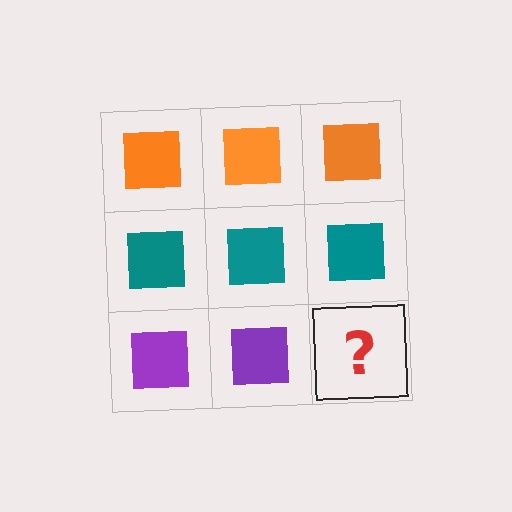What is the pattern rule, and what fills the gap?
The rule is that each row has a consistent color. The gap should be filled with a purple square.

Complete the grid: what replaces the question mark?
The question mark should be replaced with a purple square.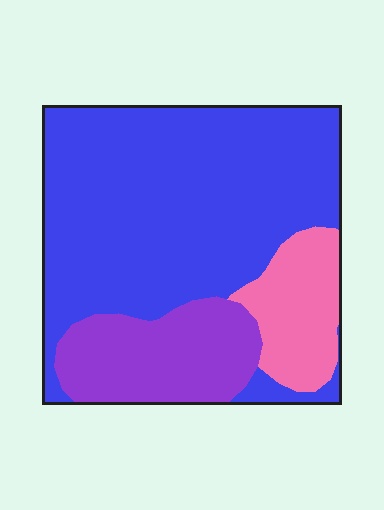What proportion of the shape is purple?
Purple covers around 20% of the shape.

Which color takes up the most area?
Blue, at roughly 65%.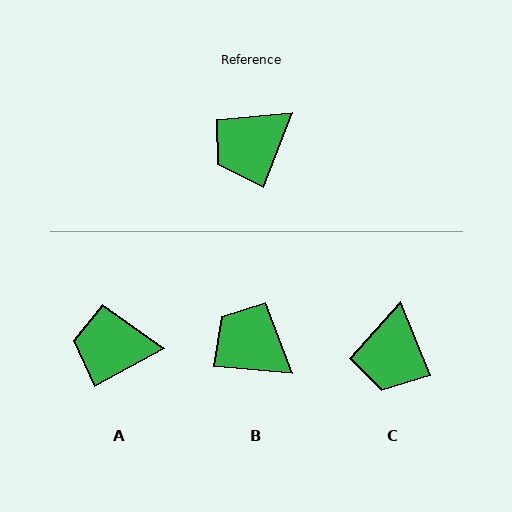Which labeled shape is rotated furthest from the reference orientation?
B, about 74 degrees away.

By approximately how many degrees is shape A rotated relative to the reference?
Approximately 40 degrees clockwise.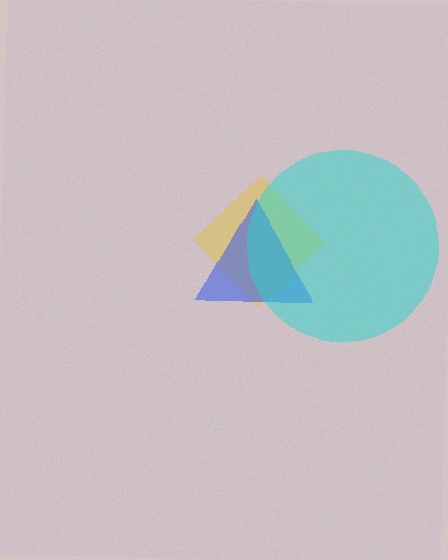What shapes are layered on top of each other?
The layered shapes are: a yellow diamond, a blue triangle, a cyan circle.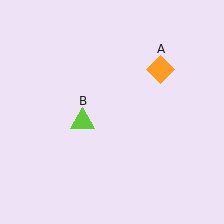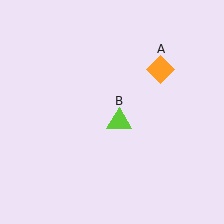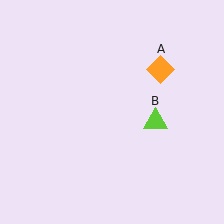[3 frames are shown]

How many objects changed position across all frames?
1 object changed position: lime triangle (object B).